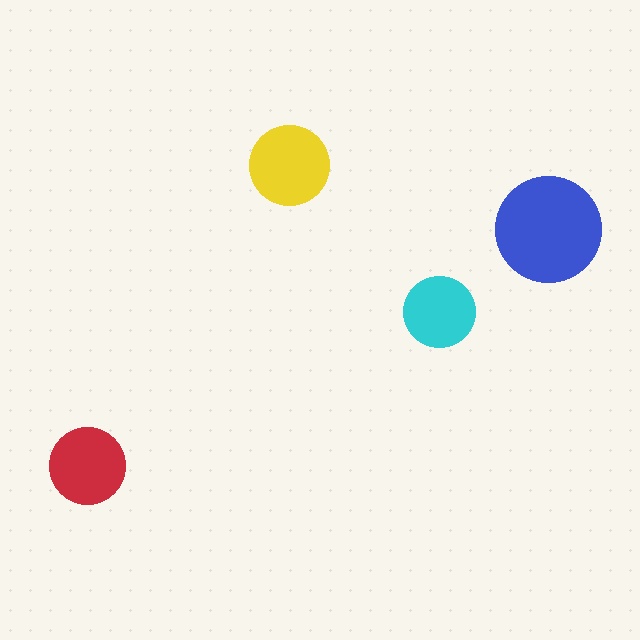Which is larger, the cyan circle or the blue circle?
The blue one.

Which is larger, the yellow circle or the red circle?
The yellow one.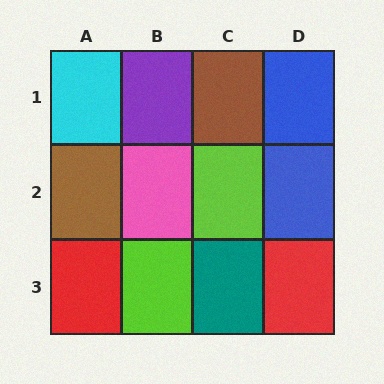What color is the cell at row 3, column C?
Teal.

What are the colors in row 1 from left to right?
Cyan, purple, brown, blue.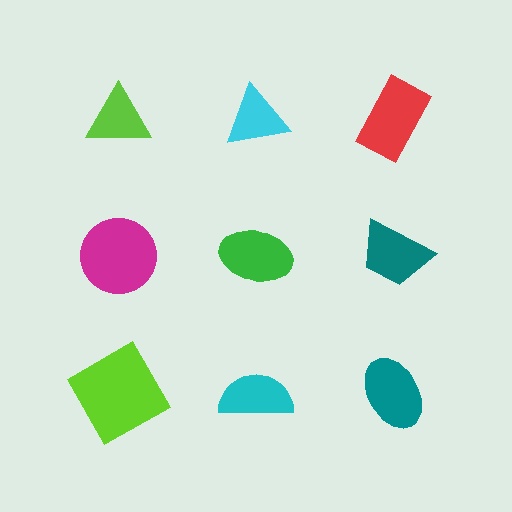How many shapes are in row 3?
3 shapes.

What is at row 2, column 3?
A teal trapezoid.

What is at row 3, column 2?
A cyan semicircle.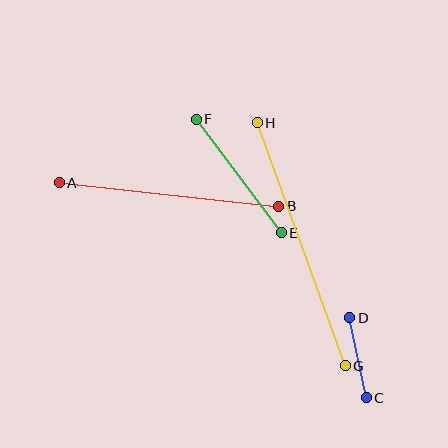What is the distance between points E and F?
The distance is approximately 142 pixels.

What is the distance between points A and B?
The distance is approximately 221 pixels.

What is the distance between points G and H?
The distance is approximately 259 pixels.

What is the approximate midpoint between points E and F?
The midpoint is at approximately (239, 176) pixels.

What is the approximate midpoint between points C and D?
The midpoint is at approximately (358, 358) pixels.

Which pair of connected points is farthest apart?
Points G and H are farthest apart.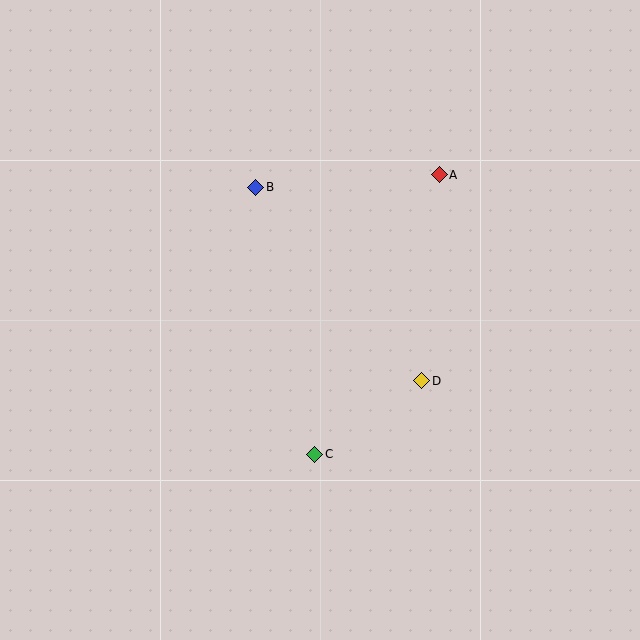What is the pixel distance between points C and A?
The distance between C and A is 306 pixels.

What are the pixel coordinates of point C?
Point C is at (315, 454).